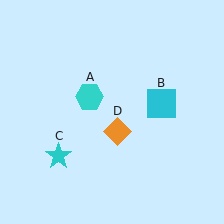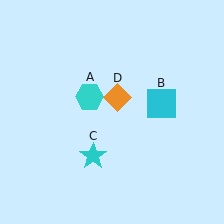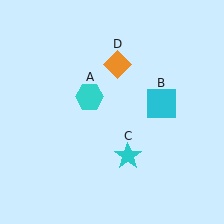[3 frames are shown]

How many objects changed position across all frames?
2 objects changed position: cyan star (object C), orange diamond (object D).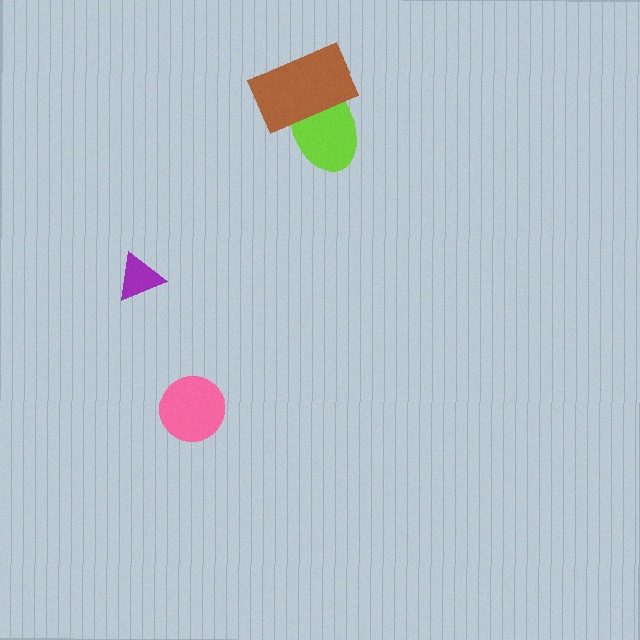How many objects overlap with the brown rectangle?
1 object overlaps with the brown rectangle.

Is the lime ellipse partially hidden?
Yes, it is partially covered by another shape.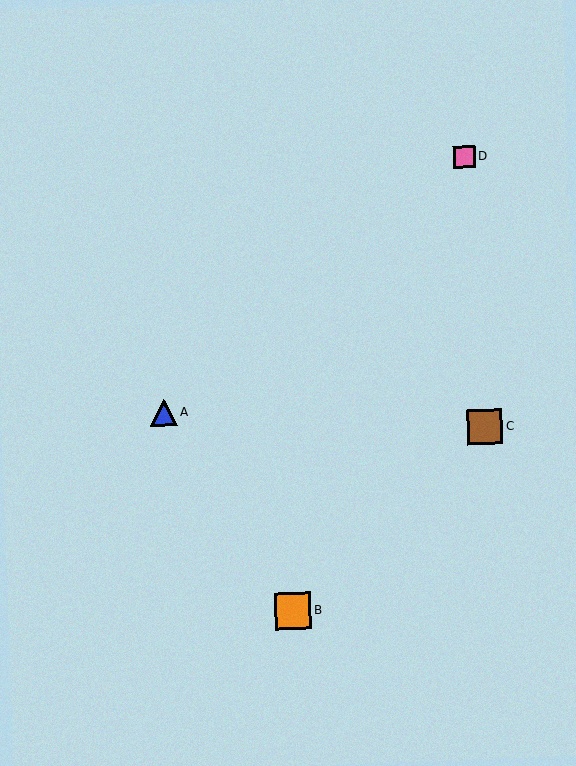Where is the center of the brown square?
The center of the brown square is at (485, 427).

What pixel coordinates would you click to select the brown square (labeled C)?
Click at (485, 427) to select the brown square C.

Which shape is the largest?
The orange square (labeled B) is the largest.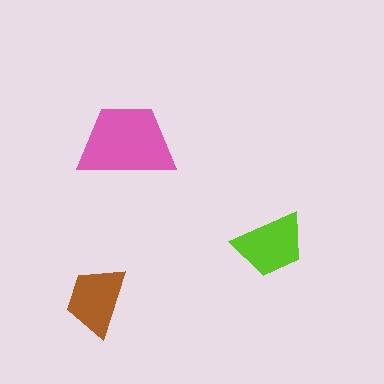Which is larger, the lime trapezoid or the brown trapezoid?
The lime one.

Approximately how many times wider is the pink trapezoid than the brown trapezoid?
About 1.5 times wider.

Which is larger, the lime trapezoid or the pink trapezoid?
The pink one.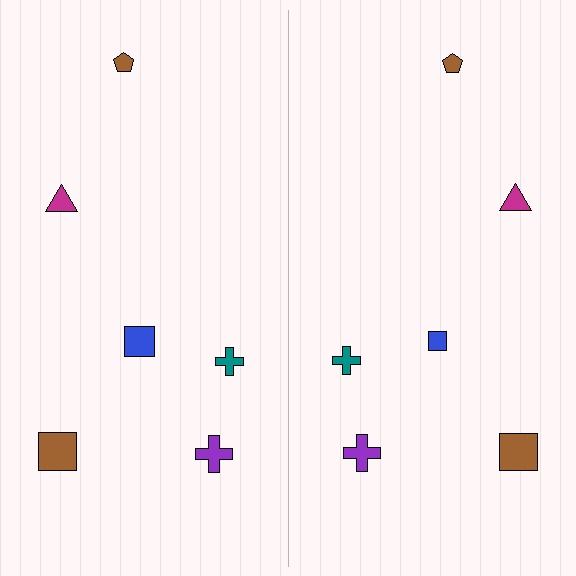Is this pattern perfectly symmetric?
No, the pattern is not perfectly symmetric. The blue square on the right side has a different size than its mirror counterpart.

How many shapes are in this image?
There are 12 shapes in this image.